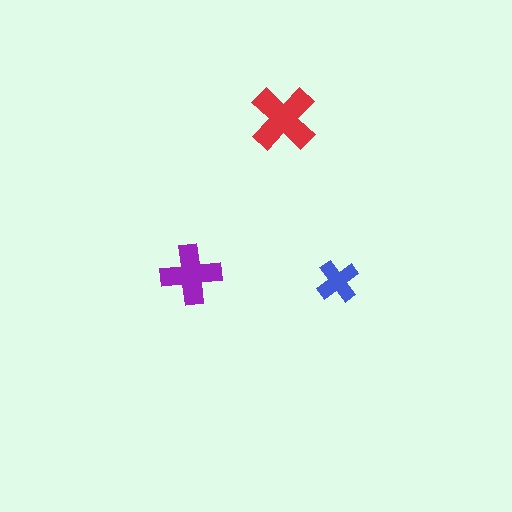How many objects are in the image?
There are 3 objects in the image.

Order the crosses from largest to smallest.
the red one, the purple one, the blue one.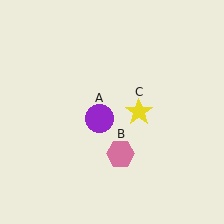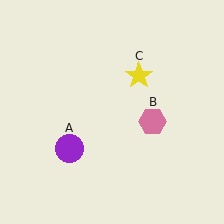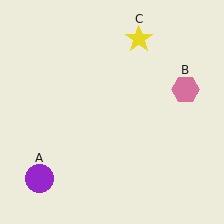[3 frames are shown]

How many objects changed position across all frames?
3 objects changed position: purple circle (object A), pink hexagon (object B), yellow star (object C).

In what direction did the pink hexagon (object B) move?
The pink hexagon (object B) moved up and to the right.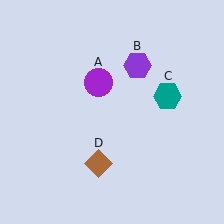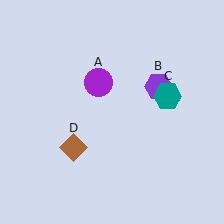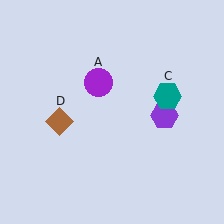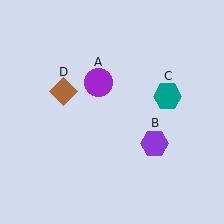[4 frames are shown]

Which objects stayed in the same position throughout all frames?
Purple circle (object A) and teal hexagon (object C) remained stationary.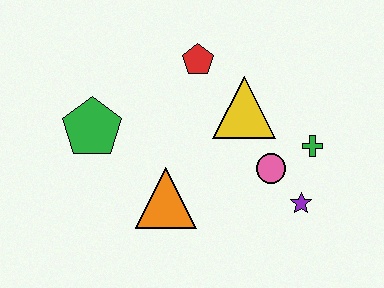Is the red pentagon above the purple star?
Yes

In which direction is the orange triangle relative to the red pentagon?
The orange triangle is below the red pentagon.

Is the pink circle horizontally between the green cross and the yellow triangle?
Yes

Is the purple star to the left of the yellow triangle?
No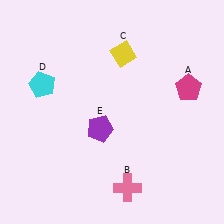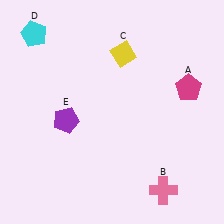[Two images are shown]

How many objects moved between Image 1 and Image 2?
3 objects moved between the two images.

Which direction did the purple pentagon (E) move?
The purple pentagon (E) moved left.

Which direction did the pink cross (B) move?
The pink cross (B) moved right.